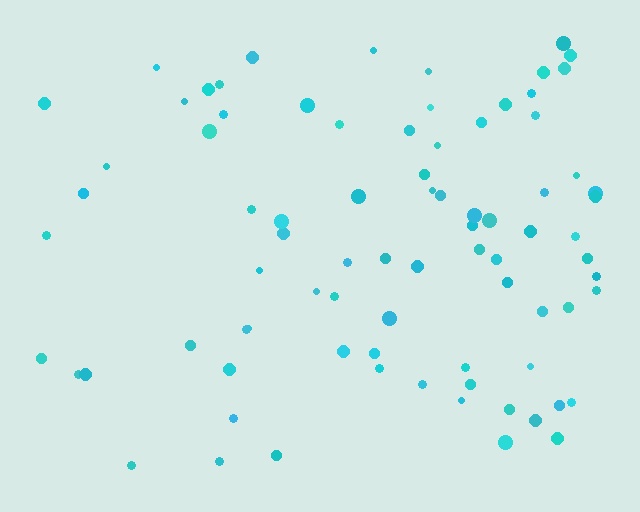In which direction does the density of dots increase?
From left to right, with the right side densest.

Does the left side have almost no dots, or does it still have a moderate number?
Still a moderate number, just noticeably fewer than the right.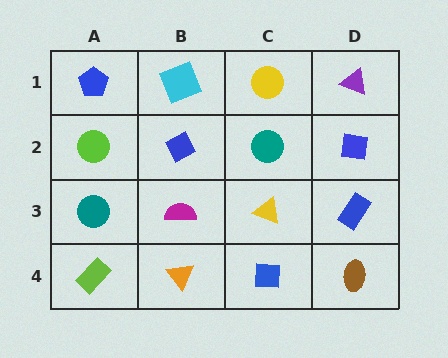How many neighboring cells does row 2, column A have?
3.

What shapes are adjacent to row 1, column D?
A blue square (row 2, column D), a yellow circle (row 1, column C).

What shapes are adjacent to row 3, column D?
A blue square (row 2, column D), a brown ellipse (row 4, column D), a yellow triangle (row 3, column C).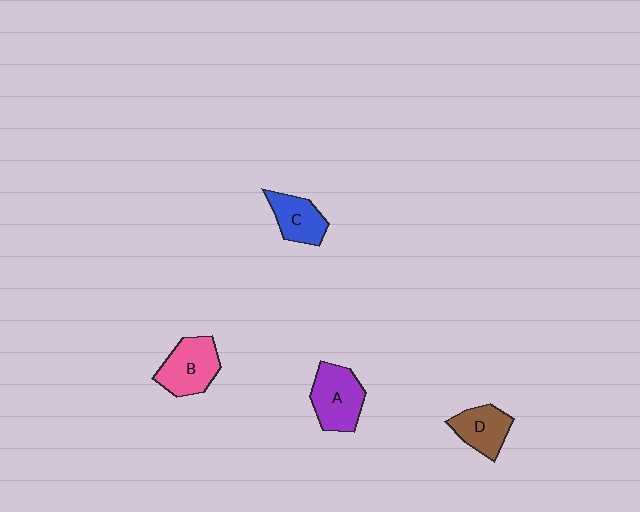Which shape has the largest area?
Shape A (purple).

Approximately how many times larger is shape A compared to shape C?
Approximately 1.3 times.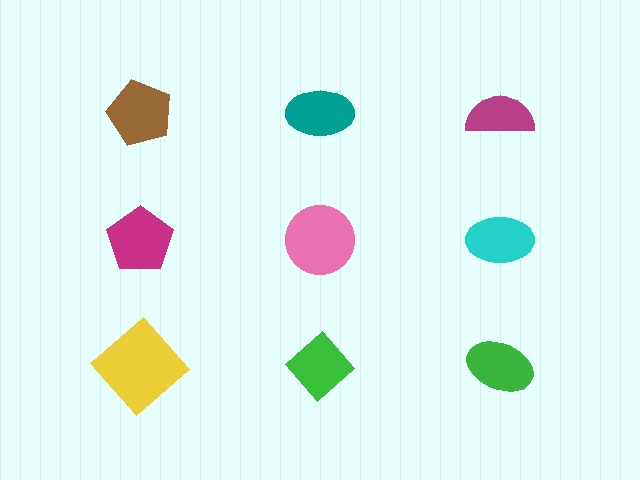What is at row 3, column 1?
A yellow diamond.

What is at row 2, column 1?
A magenta pentagon.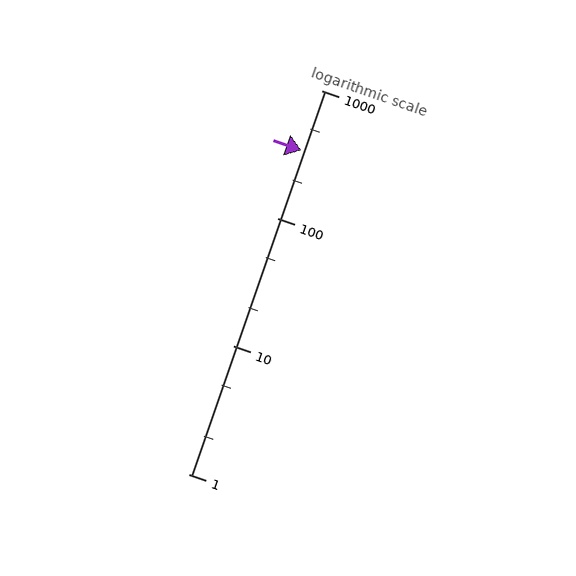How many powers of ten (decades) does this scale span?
The scale spans 3 decades, from 1 to 1000.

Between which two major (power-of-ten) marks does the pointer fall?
The pointer is between 100 and 1000.